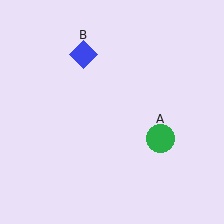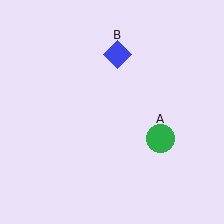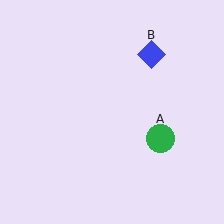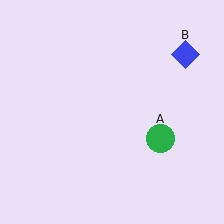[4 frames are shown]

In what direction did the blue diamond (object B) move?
The blue diamond (object B) moved right.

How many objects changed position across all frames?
1 object changed position: blue diamond (object B).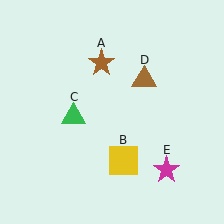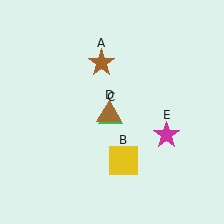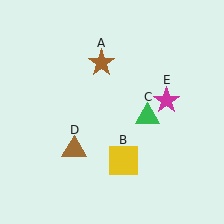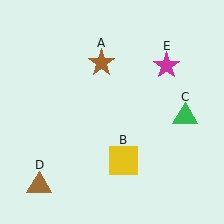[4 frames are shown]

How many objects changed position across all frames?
3 objects changed position: green triangle (object C), brown triangle (object D), magenta star (object E).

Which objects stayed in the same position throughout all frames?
Brown star (object A) and yellow square (object B) remained stationary.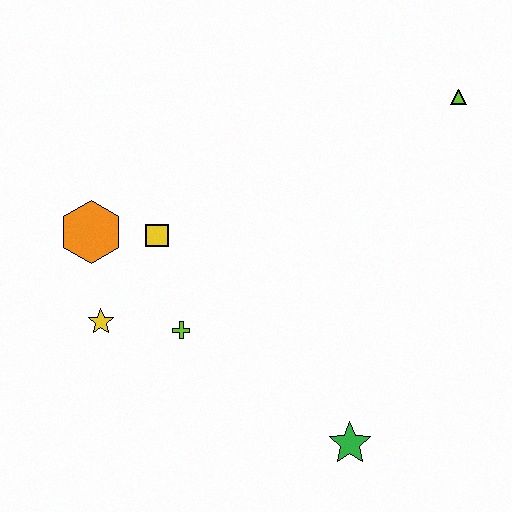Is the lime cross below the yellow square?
Yes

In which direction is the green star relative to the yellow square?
The green star is below the yellow square.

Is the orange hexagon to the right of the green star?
No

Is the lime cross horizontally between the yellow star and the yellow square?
No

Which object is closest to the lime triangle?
The yellow square is closest to the lime triangle.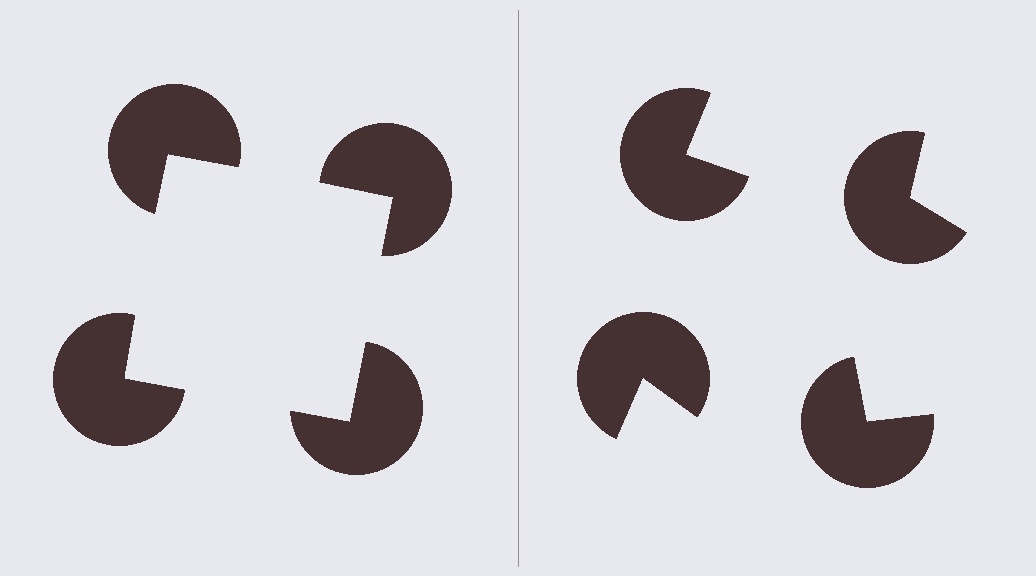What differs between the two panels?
The pac-man discs are positioned identically on both sides; only the wedge orientations differ. On the left they align to a square; on the right they are misaligned.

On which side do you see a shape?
An illusory square appears on the left side. On the right side the wedge cuts are rotated, so no coherent shape forms.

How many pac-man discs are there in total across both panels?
8 — 4 on each side.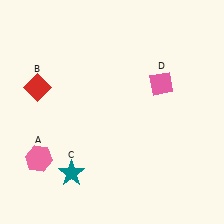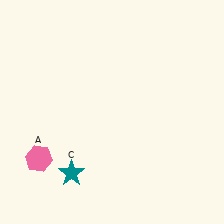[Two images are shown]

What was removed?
The pink diamond (D), the red diamond (B) were removed in Image 2.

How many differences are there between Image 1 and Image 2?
There are 2 differences between the two images.